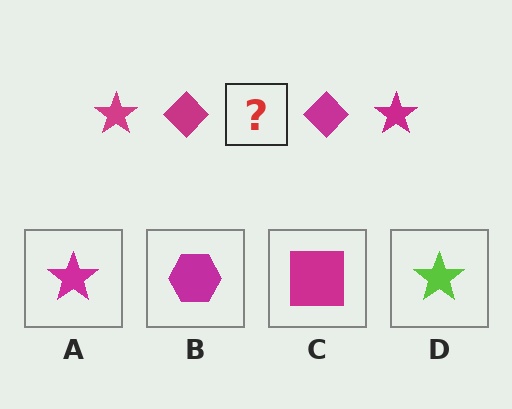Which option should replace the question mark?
Option A.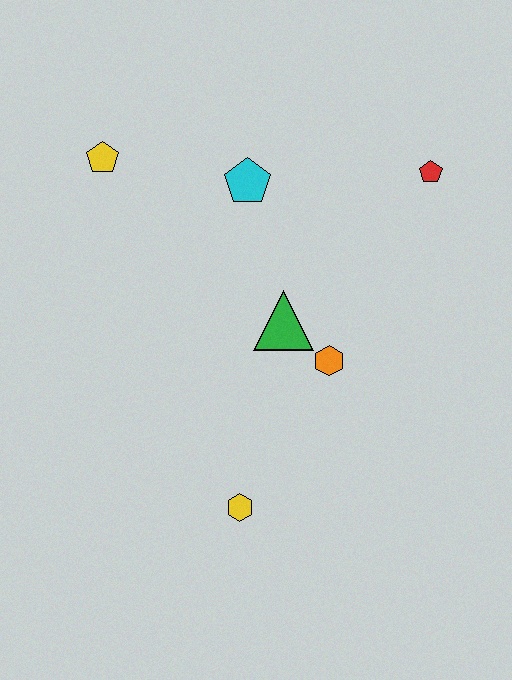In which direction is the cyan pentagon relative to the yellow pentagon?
The cyan pentagon is to the right of the yellow pentagon.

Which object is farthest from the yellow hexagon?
The red pentagon is farthest from the yellow hexagon.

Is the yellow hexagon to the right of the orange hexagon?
No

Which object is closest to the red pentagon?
The cyan pentagon is closest to the red pentagon.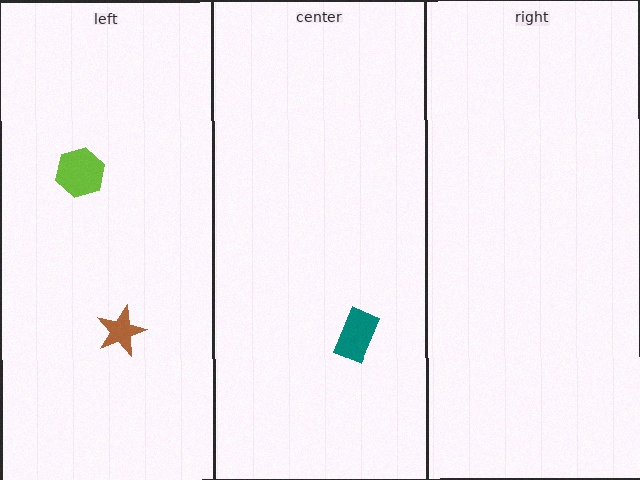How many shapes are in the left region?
2.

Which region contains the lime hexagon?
The left region.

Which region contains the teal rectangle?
The center region.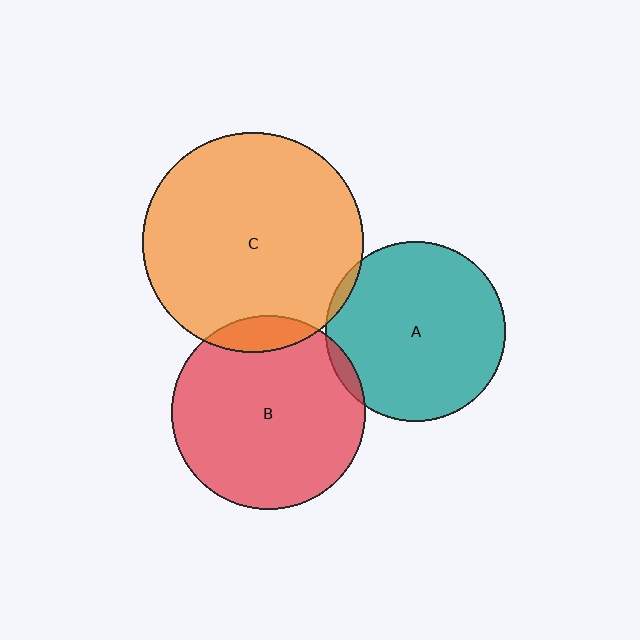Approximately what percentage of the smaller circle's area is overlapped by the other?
Approximately 5%.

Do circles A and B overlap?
Yes.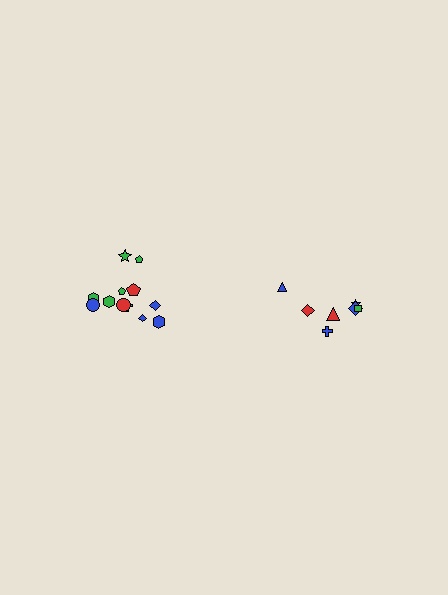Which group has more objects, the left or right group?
The left group.